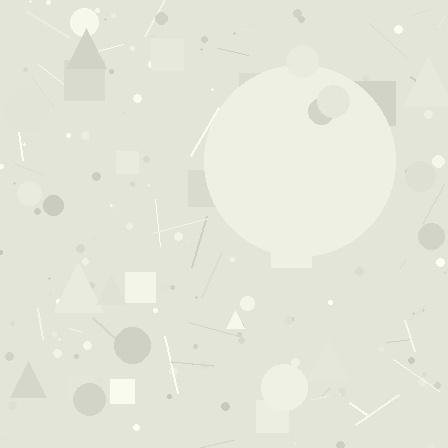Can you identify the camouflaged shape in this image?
The camouflaged shape is a circle.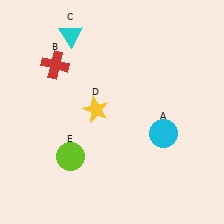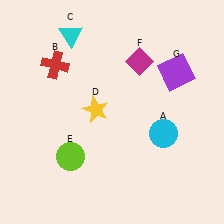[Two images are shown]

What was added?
A magenta diamond (F), a purple square (G) were added in Image 2.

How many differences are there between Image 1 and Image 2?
There are 2 differences between the two images.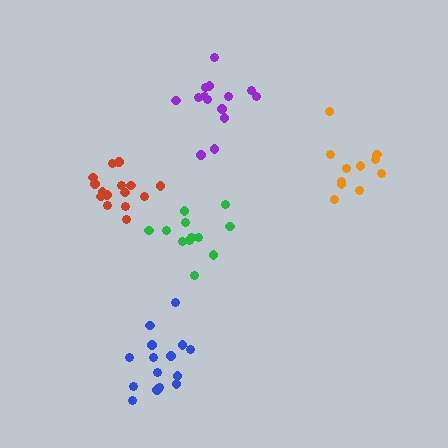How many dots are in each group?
Group 1: 14 dots, Group 2: 15 dots, Group 3: 12 dots, Group 4: 11 dots, Group 5: 15 dots (67 total).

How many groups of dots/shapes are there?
There are 5 groups.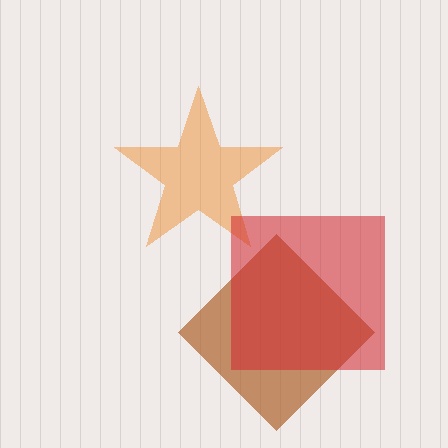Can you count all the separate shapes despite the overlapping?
Yes, there are 3 separate shapes.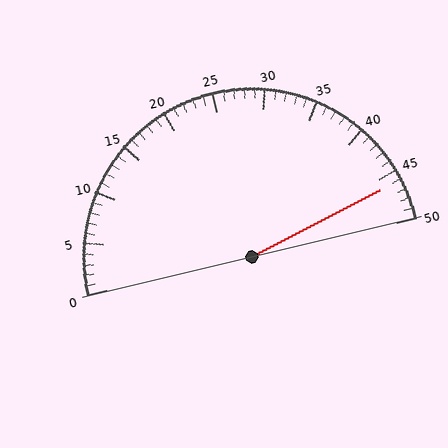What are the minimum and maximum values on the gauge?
The gauge ranges from 0 to 50.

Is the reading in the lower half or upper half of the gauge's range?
The reading is in the upper half of the range (0 to 50).